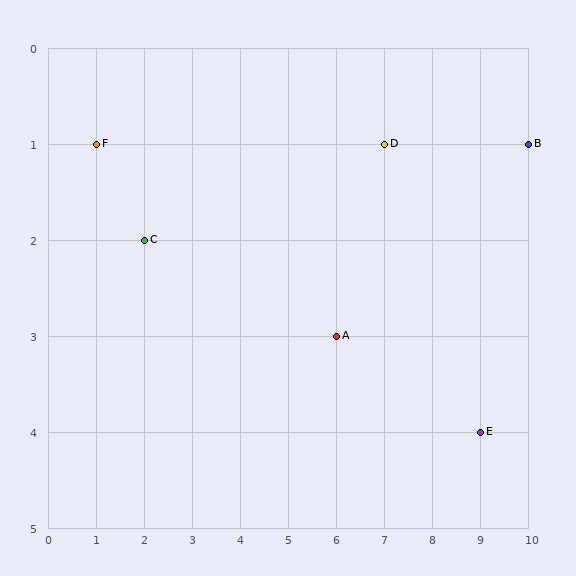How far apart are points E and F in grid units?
Points E and F are 8 columns and 3 rows apart (about 8.5 grid units diagonally).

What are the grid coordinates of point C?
Point C is at grid coordinates (2, 2).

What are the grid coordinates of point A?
Point A is at grid coordinates (6, 3).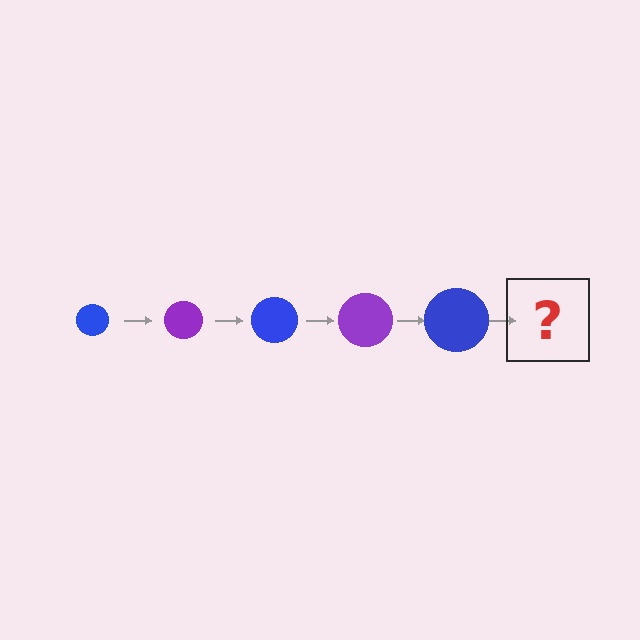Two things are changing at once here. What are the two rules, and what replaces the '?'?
The two rules are that the circle grows larger each step and the color cycles through blue and purple. The '?' should be a purple circle, larger than the previous one.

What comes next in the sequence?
The next element should be a purple circle, larger than the previous one.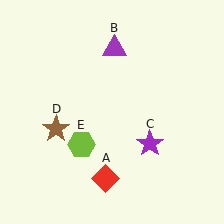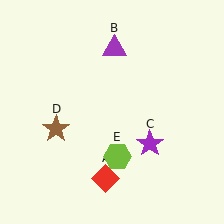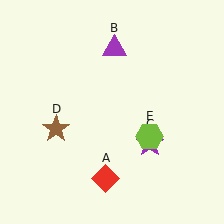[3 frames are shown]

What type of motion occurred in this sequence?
The lime hexagon (object E) rotated counterclockwise around the center of the scene.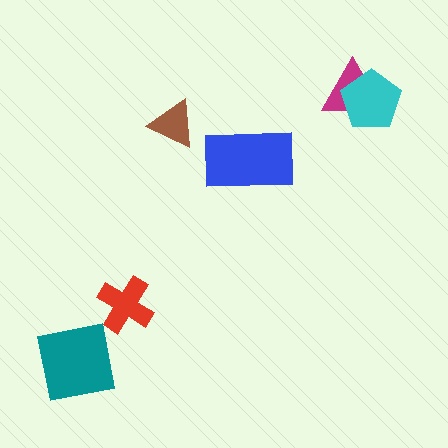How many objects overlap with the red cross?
0 objects overlap with the red cross.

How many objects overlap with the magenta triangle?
1 object overlaps with the magenta triangle.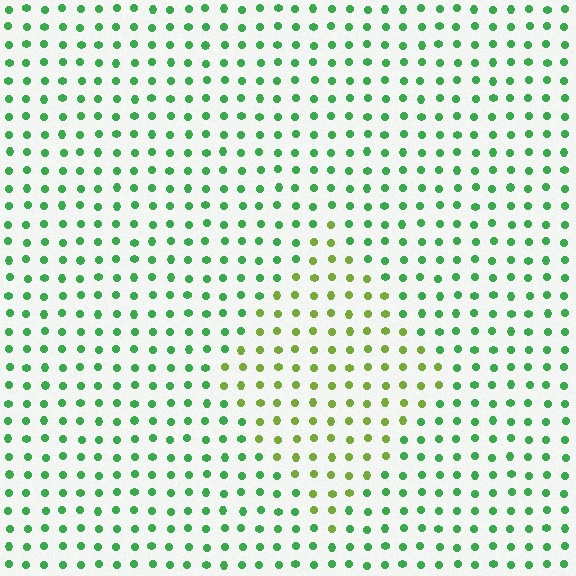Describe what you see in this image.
The image is filled with small green elements in a uniform arrangement. A diamond-shaped region is visible where the elements are tinted to a slightly different hue, forming a subtle color boundary.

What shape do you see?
I see a diamond.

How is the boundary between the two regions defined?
The boundary is defined purely by a slight shift in hue (about 43 degrees). Spacing, size, and orientation are identical on both sides.